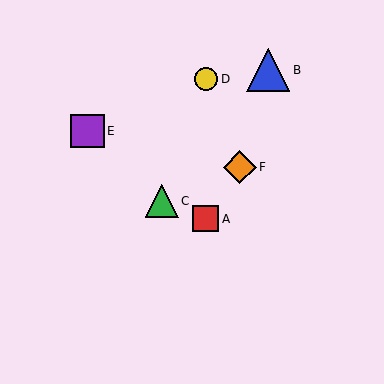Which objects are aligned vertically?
Objects A, D are aligned vertically.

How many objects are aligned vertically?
2 objects (A, D) are aligned vertically.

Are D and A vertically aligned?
Yes, both are at x≈206.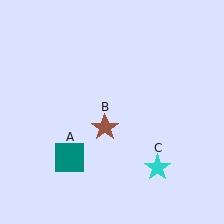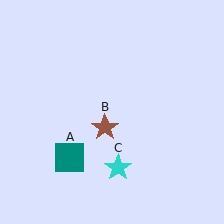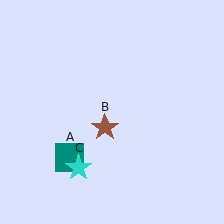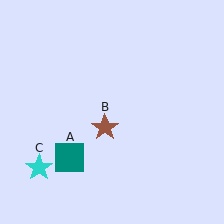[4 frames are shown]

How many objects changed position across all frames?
1 object changed position: cyan star (object C).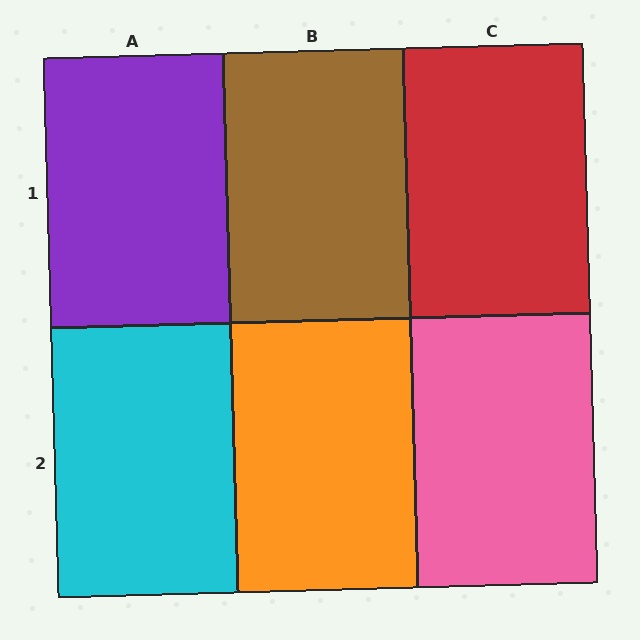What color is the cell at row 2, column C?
Pink.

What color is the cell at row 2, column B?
Orange.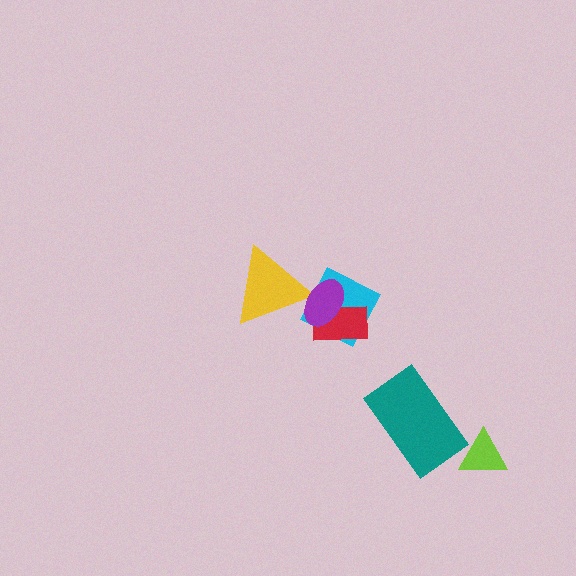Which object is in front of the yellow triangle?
The purple ellipse is in front of the yellow triangle.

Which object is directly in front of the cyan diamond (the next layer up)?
The red rectangle is directly in front of the cyan diamond.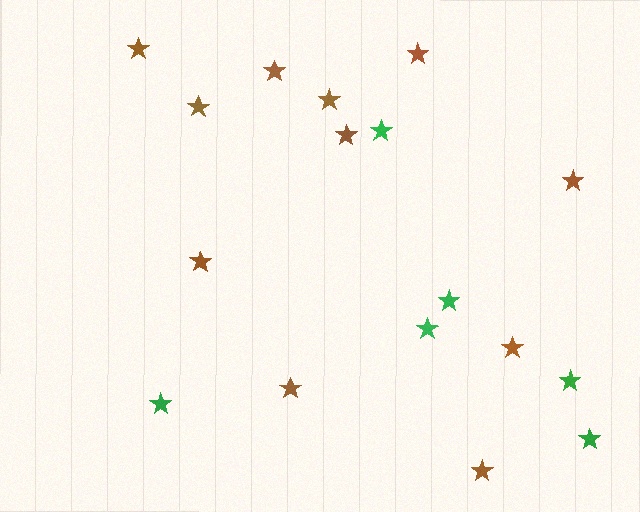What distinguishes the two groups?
There are 2 groups: one group of brown stars (11) and one group of green stars (6).